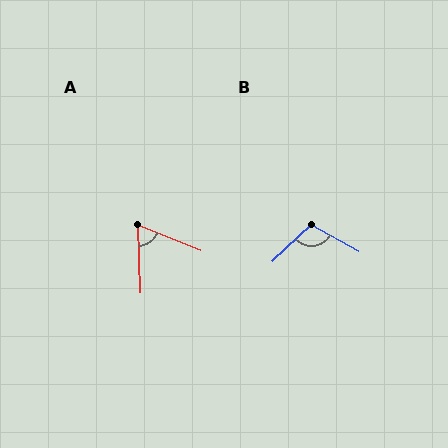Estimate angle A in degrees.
Approximately 65 degrees.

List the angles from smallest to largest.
A (65°), B (107°).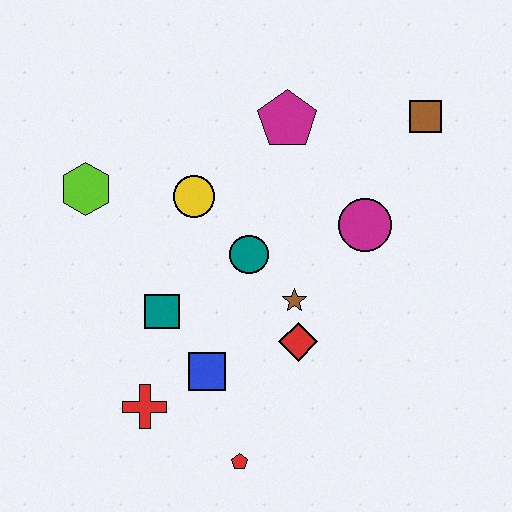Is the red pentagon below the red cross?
Yes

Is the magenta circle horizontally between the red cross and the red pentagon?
No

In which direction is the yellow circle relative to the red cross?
The yellow circle is above the red cross.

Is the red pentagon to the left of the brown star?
Yes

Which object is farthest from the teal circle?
The brown square is farthest from the teal circle.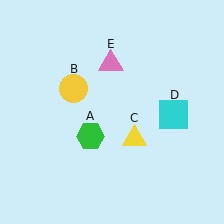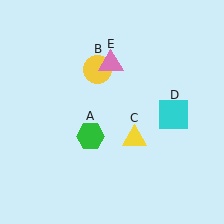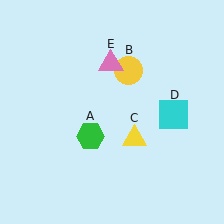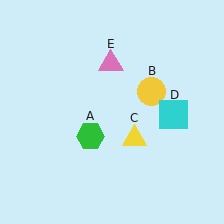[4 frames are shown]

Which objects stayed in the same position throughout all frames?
Green hexagon (object A) and yellow triangle (object C) and cyan square (object D) and pink triangle (object E) remained stationary.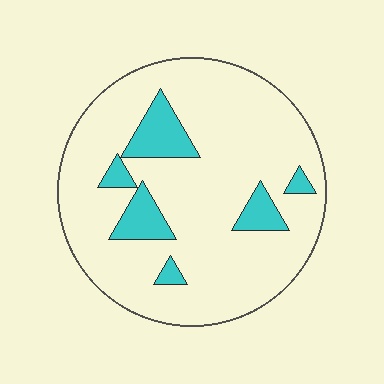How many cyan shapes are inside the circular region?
6.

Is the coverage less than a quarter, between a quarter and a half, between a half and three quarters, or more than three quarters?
Less than a quarter.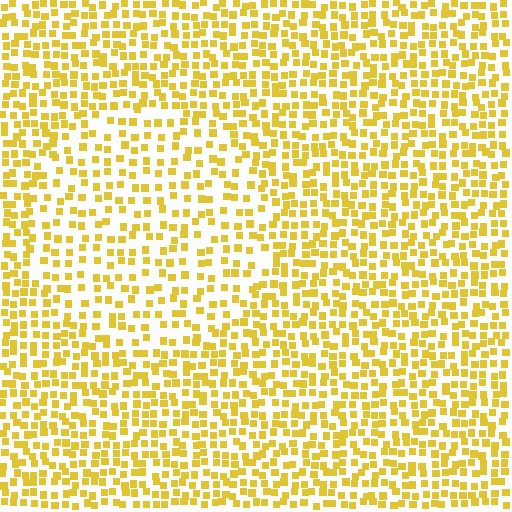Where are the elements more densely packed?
The elements are more densely packed outside the circle boundary.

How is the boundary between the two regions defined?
The boundary is defined by a change in element density (approximately 1.7x ratio). All elements are the same color, size, and shape.